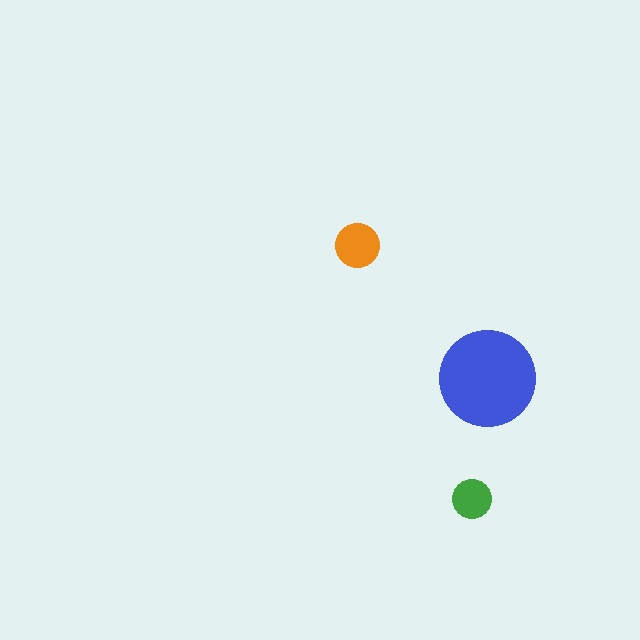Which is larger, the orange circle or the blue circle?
The blue one.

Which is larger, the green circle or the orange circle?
The orange one.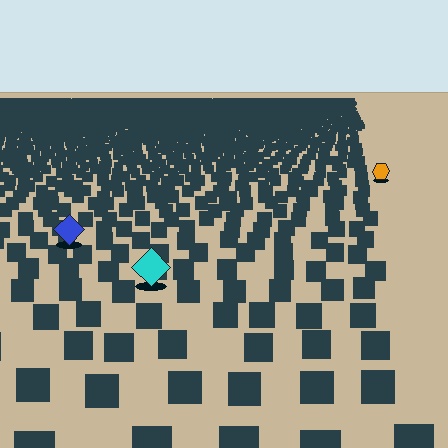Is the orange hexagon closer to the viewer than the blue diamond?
No. The blue diamond is closer — you can tell from the texture gradient: the ground texture is coarser near it.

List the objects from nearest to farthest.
From nearest to farthest: the cyan diamond, the blue diamond, the orange hexagon.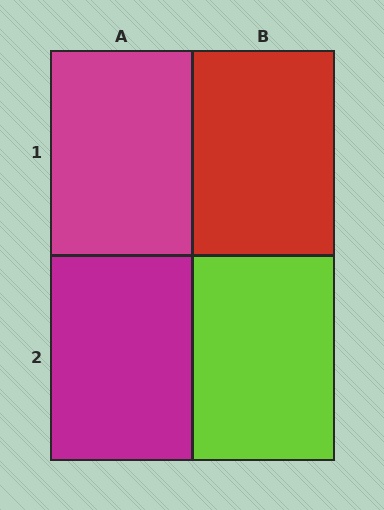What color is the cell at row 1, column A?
Magenta.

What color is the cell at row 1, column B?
Red.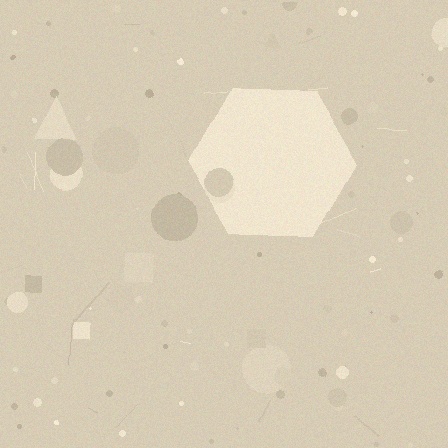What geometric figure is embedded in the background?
A hexagon is embedded in the background.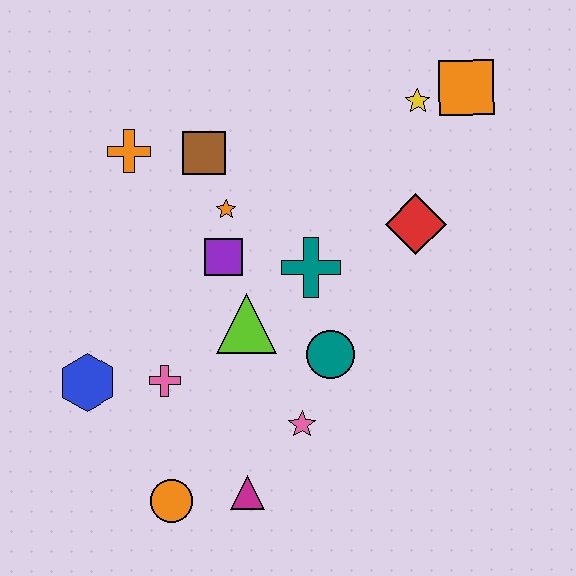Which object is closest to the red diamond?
The teal cross is closest to the red diamond.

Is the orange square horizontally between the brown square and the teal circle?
No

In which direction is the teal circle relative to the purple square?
The teal circle is to the right of the purple square.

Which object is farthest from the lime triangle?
The orange square is farthest from the lime triangle.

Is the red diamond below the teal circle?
No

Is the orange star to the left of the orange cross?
No